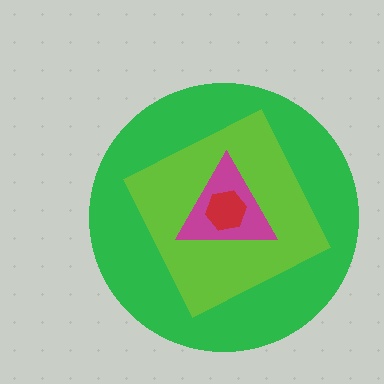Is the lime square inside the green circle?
Yes.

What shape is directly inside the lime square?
The magenta triangle.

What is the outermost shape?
The green circle.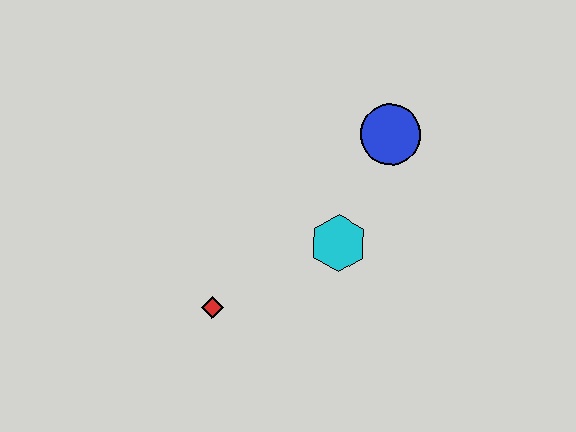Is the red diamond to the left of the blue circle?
Yes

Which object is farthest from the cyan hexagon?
The red diamond is farthest from the cyan hexagon.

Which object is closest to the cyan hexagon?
The blue circle is closest to the cyan hexagon.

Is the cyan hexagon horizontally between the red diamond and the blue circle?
Yes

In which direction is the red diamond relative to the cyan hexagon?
The red diamond is to the left of the cyan hexagon.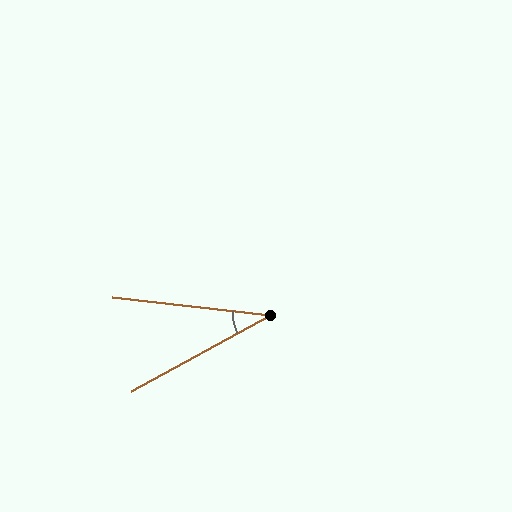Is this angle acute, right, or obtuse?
It is acute.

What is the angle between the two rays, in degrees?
Approximately 35 degrees.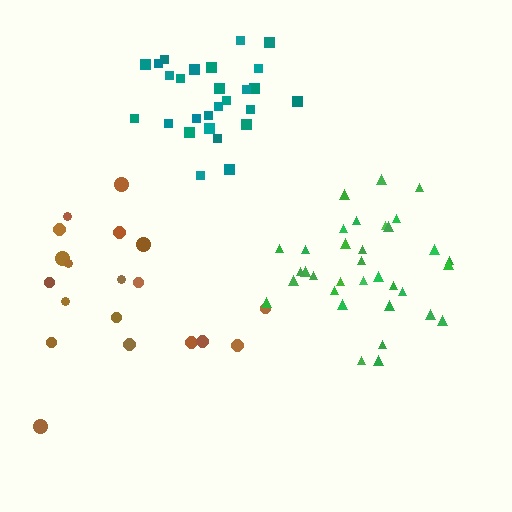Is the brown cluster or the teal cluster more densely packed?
Teal.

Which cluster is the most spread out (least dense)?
Brown.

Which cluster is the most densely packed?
Green.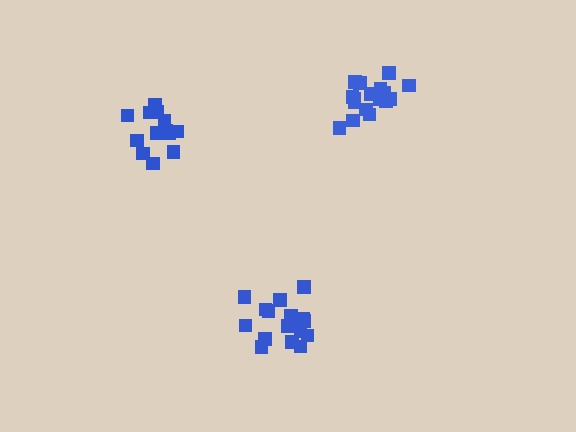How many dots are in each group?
Group 1: 14 dots, Group 2: 17 dots, Group 3: 17 dots (48 total).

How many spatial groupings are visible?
There are 3 spatial groupings.